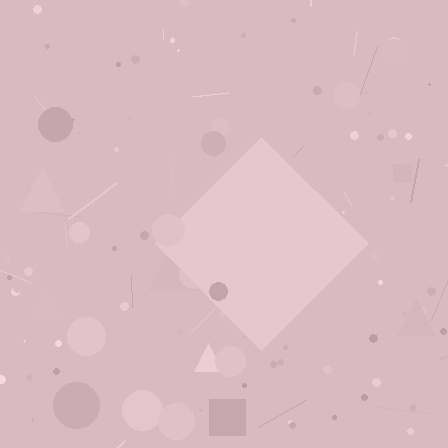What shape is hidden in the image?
A diamond is hidden in the image.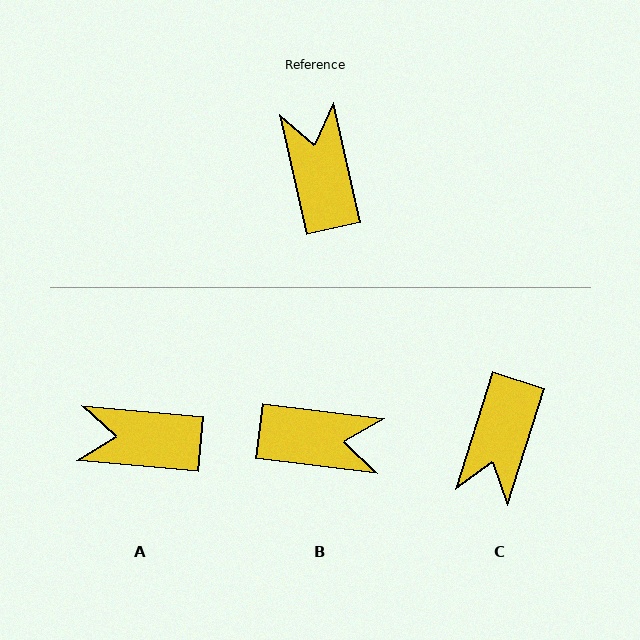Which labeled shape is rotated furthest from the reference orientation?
C, about 150 degrees away.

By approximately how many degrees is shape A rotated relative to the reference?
Approximately 73 degrees counter-clockwise.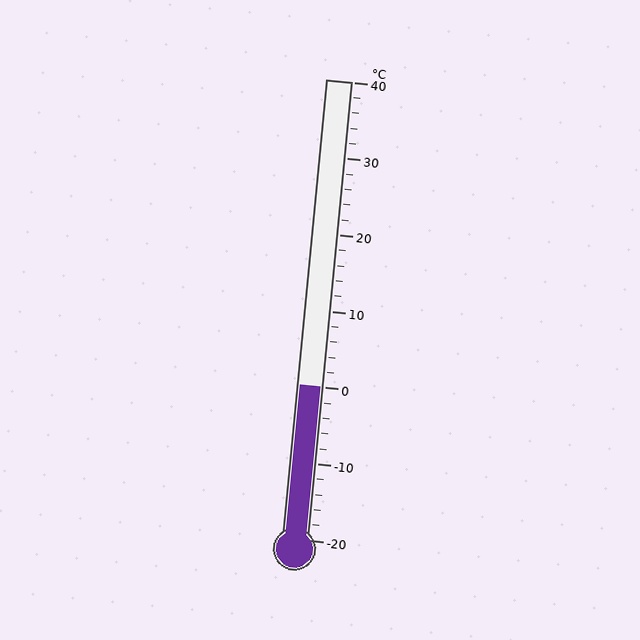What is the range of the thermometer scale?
The thermometer scale ranges from -20°C to 40°C.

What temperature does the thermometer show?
The thermometer shows approximately 0°C.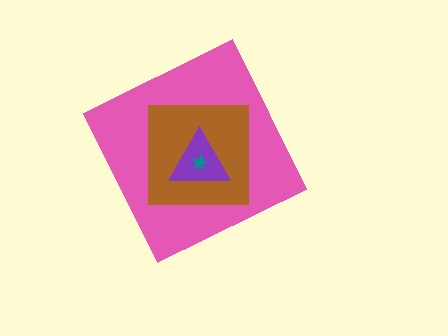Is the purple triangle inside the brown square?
Yes.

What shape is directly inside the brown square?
The purple triangle.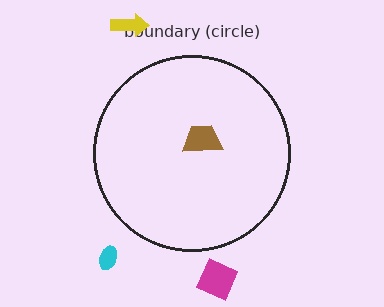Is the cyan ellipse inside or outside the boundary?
Outside.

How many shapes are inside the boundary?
1 inside, 3 outside.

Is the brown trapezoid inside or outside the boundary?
Inside.